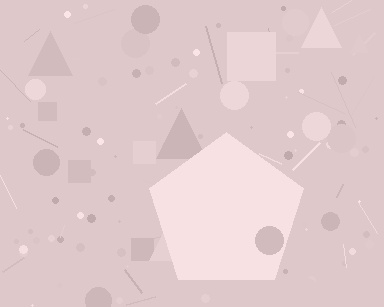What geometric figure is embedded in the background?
A pentagon is embedded in the background.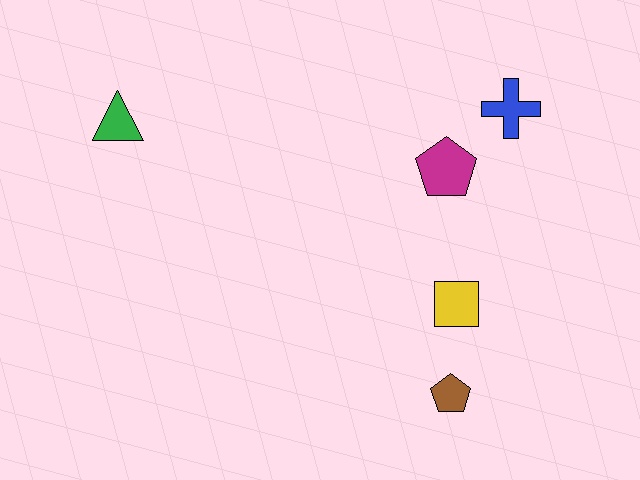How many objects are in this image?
There are 5 objects.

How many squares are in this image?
There is 1 square.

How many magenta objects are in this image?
There is 1 magenta object.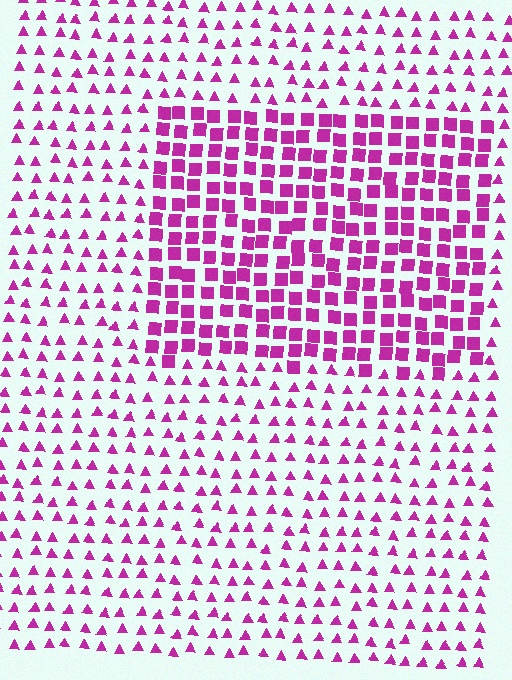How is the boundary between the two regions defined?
The boundary is defined by a change in element shape: squares inside vs. triangles outside. All elements share the same color and spacing.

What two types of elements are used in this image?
The image uses squares inside the rectangle region and triangles outside it.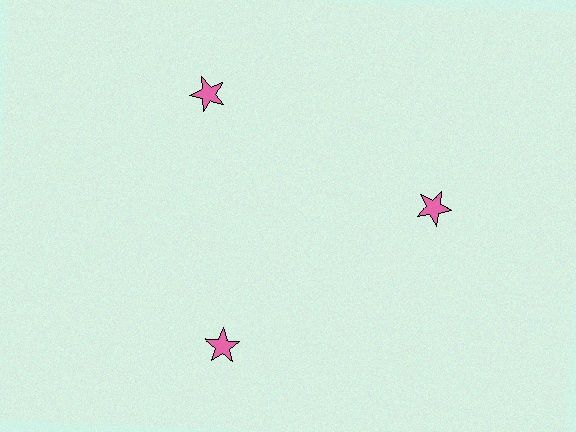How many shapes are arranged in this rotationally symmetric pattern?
There are 3 shapes, arranged in 3 groups of 1.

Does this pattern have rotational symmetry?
Yes, this pattern has 3-fold rotational symmetry. It looks the same after rotating 120 degrees around the center.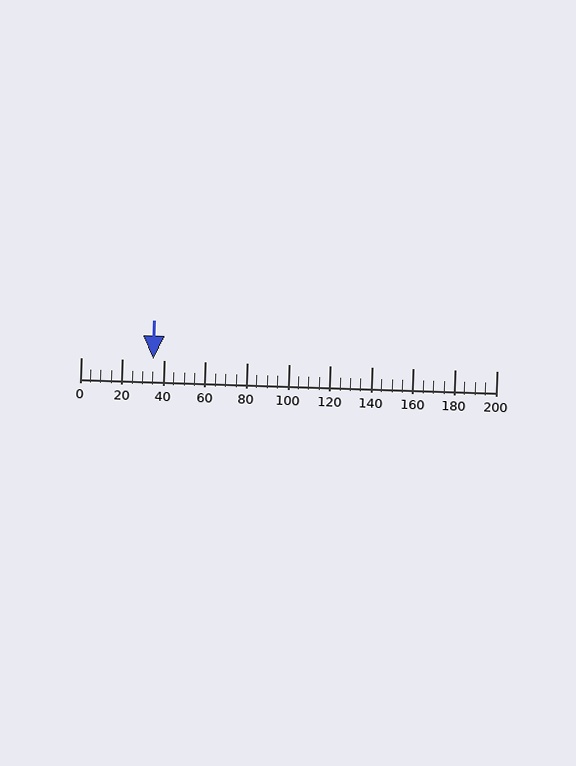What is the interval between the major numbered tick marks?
The major tick marks are spaced 20 units apart.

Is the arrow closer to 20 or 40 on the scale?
The arrow is closer to 40.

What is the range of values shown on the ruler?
The ruler shows values from 0 to 200.